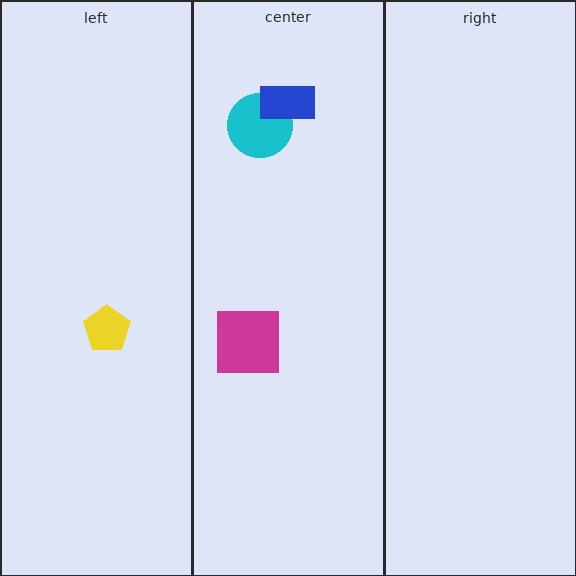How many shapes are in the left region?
1.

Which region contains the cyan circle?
The center region.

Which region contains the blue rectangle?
The center region.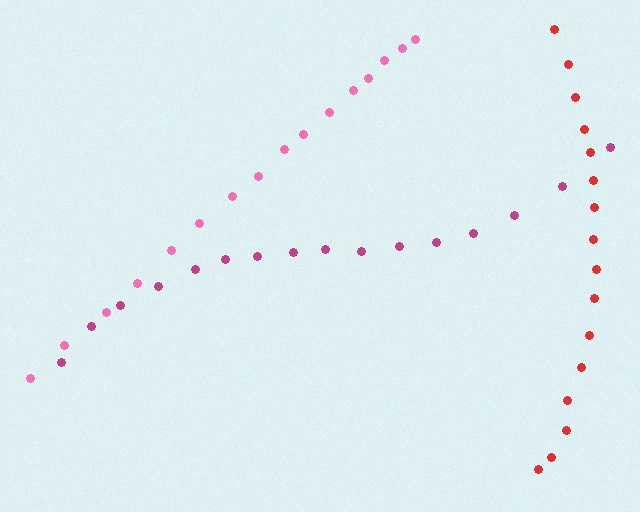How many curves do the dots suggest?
There are 3 distinct paths.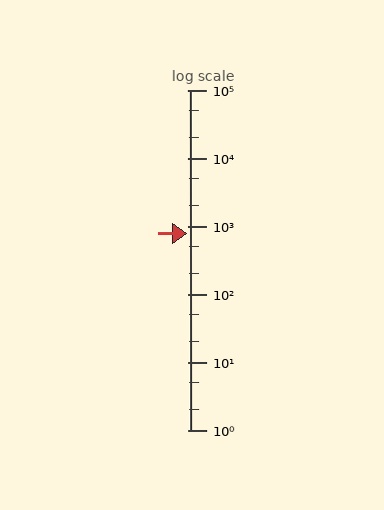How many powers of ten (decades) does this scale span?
The scale spans 5 decades, from 1 to 100000.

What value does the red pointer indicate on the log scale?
The pointer indicates approximately 780.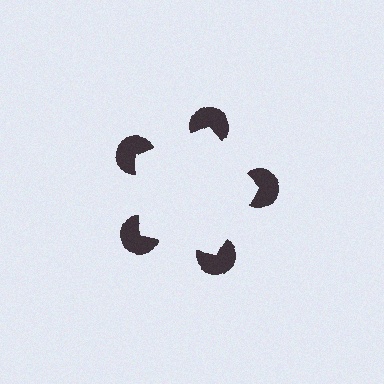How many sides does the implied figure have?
5 sides.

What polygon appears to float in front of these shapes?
An illusory pentagon — its edges are inferred from the aligned wedge cuts in the pac-man discs, not physically drawn.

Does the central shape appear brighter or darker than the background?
It typically appears slightly brighter than the background, even though no actual brightness change is drawn.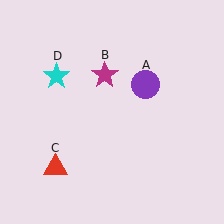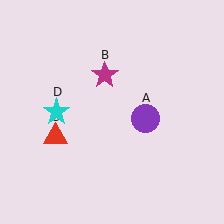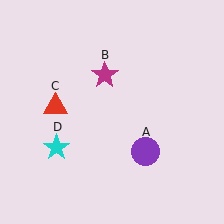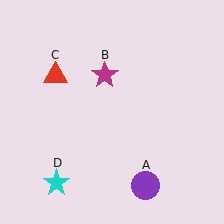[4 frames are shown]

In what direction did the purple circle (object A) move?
The purple circle (object A) moved down.